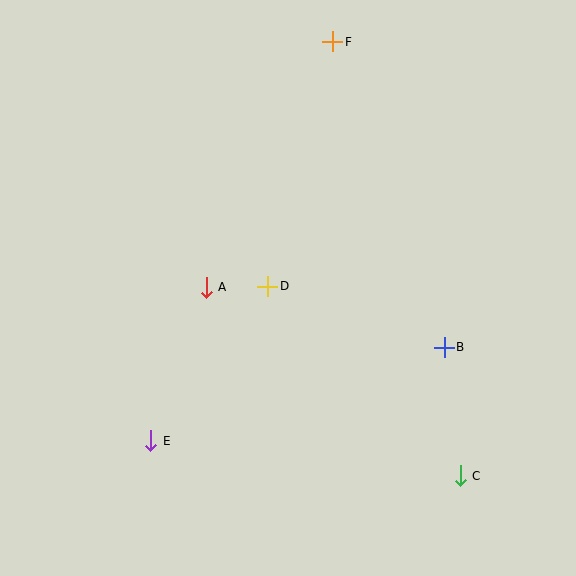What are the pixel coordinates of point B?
Point B is at (444, 347).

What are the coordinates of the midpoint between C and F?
The midpoint between C and F is at (396, 259).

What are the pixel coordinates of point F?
Point F is at (333, 42).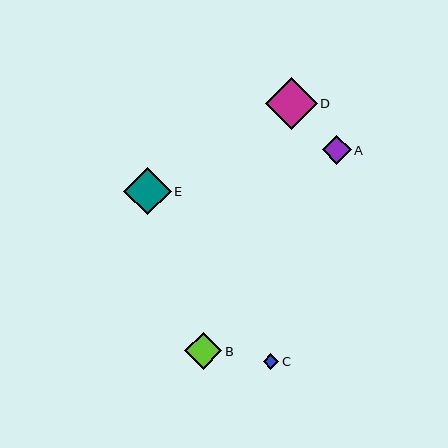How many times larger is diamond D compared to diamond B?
Diamond D is approximately 1.4 times the size of diamond B.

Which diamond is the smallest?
Diamond C is the smallest with a size of approximately 16 pixels.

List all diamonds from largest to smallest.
From largest to smallest: D, E, B, A, C.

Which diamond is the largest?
Diamond D is the largest with a size of approximately 52 pixels.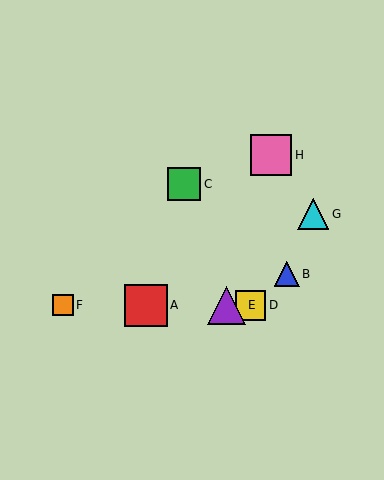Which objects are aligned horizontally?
Objects A, D, E, F are aligned horizontally.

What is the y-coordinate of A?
Object A is at y≈305.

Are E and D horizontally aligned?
Yes, both are at y≈305.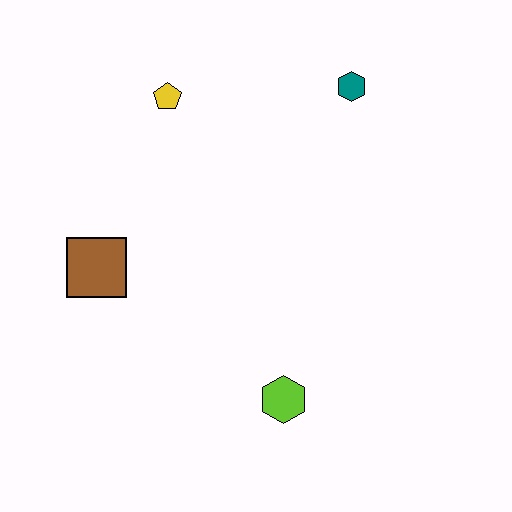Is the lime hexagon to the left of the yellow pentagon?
No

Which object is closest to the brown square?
The yellow pentagon is closest to the brown square.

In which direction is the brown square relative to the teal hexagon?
The brown square is to the left of the teal hexagon.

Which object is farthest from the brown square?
The teal hexagon is farthest from the brown square.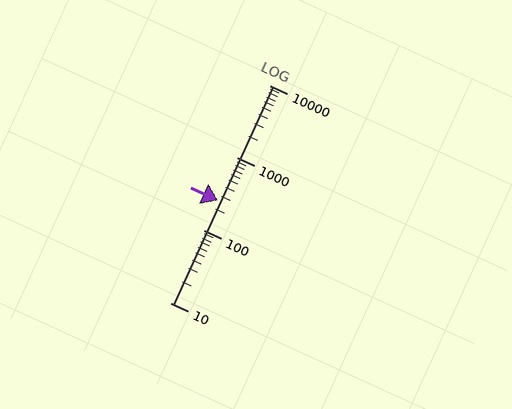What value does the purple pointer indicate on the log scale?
The pointer indicates approximately 260.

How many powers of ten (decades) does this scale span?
The scale spans 3 decades, from 10 to 10000.